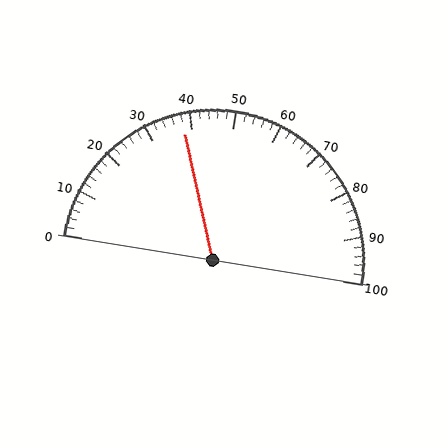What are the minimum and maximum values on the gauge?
The gauge ranges from 0 to 100.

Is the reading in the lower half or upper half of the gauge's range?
The reading is in the lower half of the range (0 to 100).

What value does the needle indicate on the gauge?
The needle indicates approximately 38.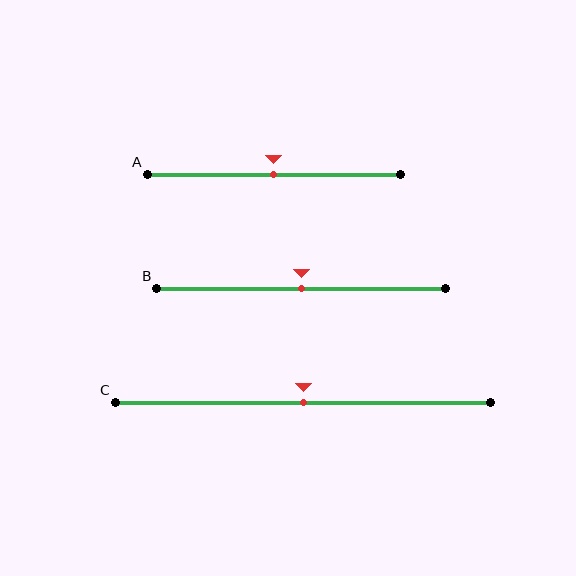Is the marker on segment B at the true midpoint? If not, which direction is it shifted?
Yes, the marker on segment B is at the true midpoint.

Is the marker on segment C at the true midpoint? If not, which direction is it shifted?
Yes, the marker on segment C is at the true midpoint.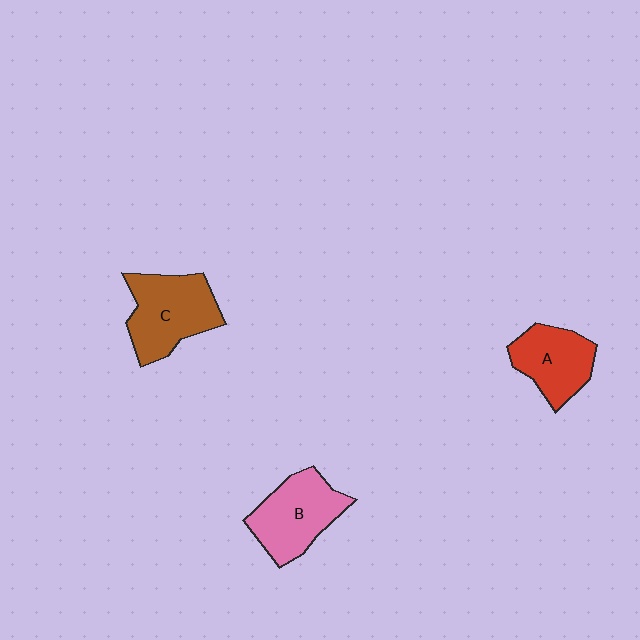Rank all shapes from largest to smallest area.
From largest to smallest: C (brown), B (pink), A (red).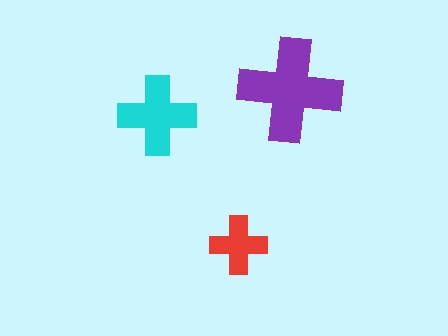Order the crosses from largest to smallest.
the purple one, the cyan one, the red one.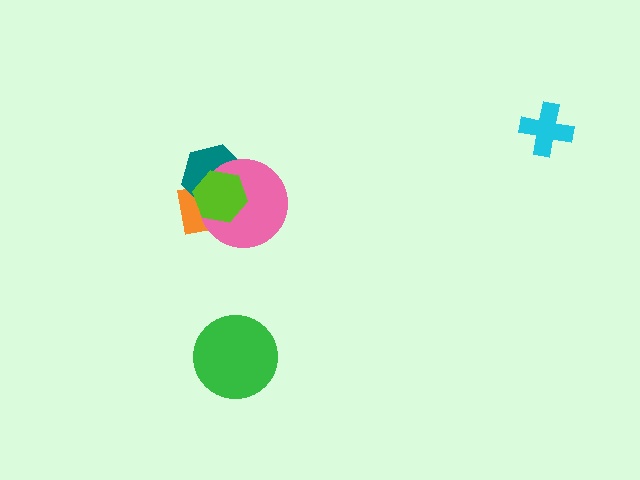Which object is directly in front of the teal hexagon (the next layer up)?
The pink circle is directly in front of the teal hexagon.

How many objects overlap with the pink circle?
3 objects overlap with the pink circle.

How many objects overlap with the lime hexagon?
3 objects overlap with the lime hexagon.